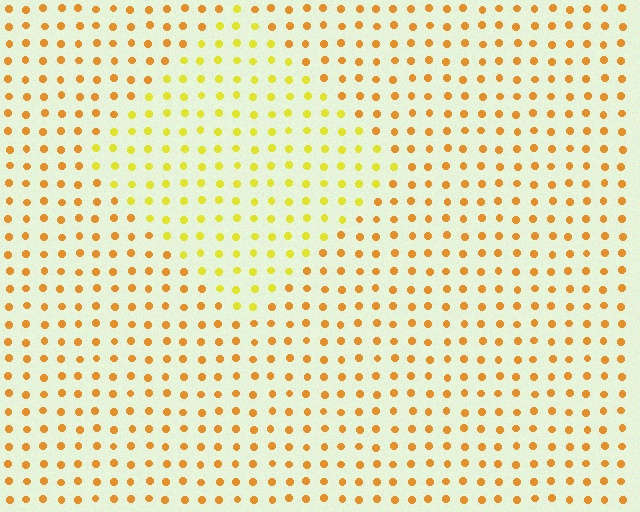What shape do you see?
I see a diamond.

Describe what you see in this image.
The image is filled with small orange elements in a uniform arrangement. A diamond-shaped region is visible where the elements are tinted to a slightly different hue, forming a subtle color boundary.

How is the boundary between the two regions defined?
The boundary is defined purely by a slight shift in hue (about 29 degrees). Spacing, size, and orientation are identical on both sides.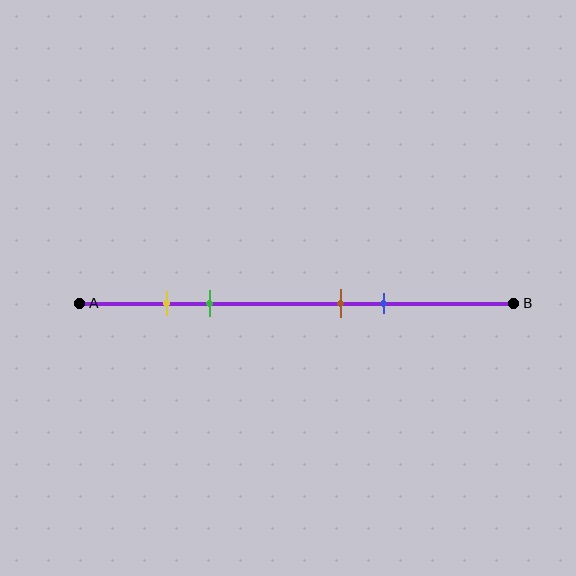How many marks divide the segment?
There are 4 marks dividing the segment.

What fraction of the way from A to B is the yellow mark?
The yellow mark is approximately 20% (0.2) of the way from A to B.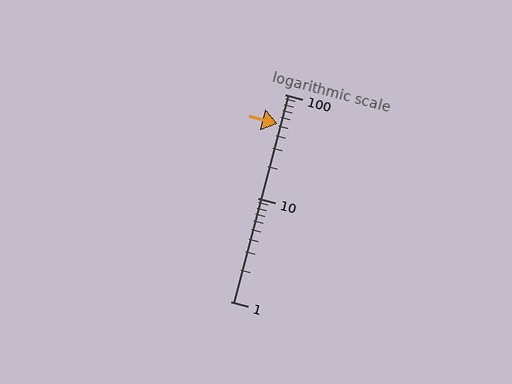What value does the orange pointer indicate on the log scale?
The pointer indicates approximately 52.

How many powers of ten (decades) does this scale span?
The scale spans 2 decades, from 1 to 100.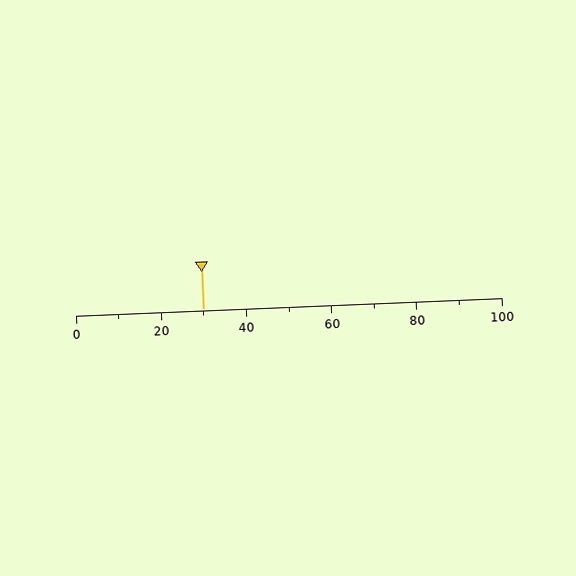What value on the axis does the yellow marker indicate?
The marker indicates approximately 30.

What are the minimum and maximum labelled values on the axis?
The axis runs from 0 to 100.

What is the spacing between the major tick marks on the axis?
The major ticks are spaced 20 apart.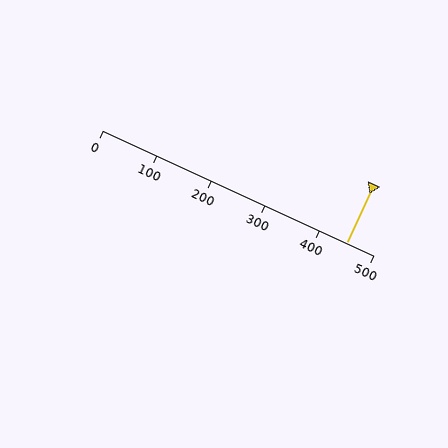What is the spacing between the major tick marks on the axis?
The major ticks are spaced 100 apart.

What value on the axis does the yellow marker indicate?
The marker indicates approximately 450.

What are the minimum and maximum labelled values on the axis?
The axis runs from 0 to 500.